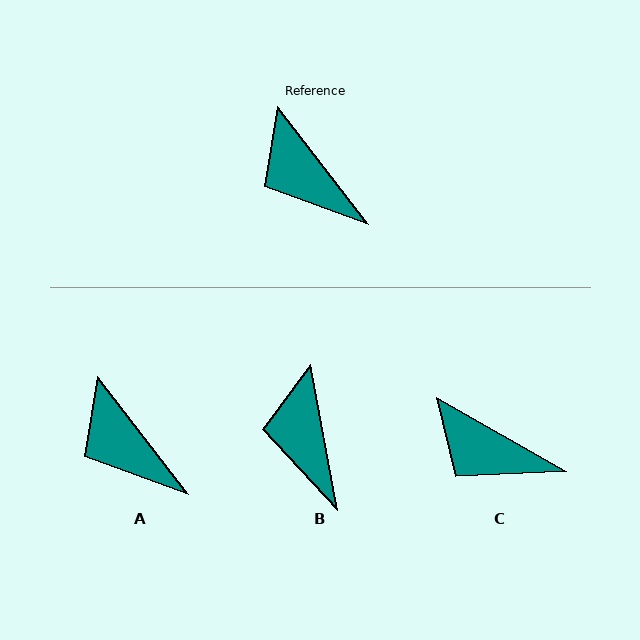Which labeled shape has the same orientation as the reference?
A.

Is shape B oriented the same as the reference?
No, it is off by about 27 degrees.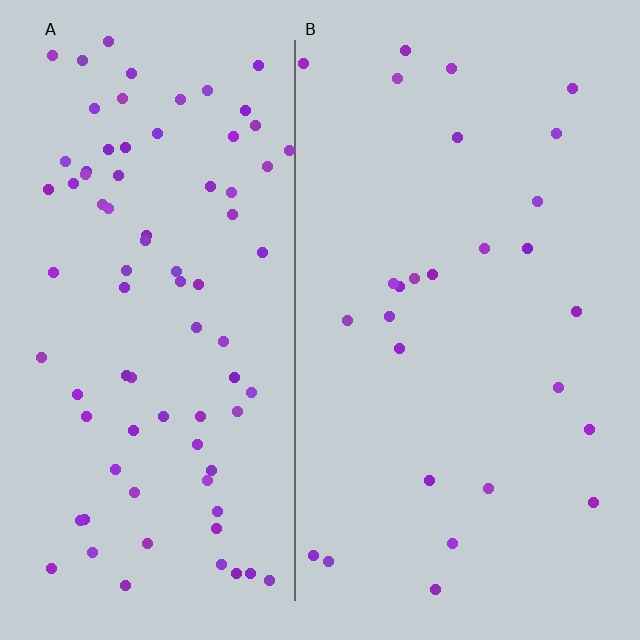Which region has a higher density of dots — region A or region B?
A (the left).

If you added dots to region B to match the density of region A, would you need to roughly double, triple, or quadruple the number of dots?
Approximately triple.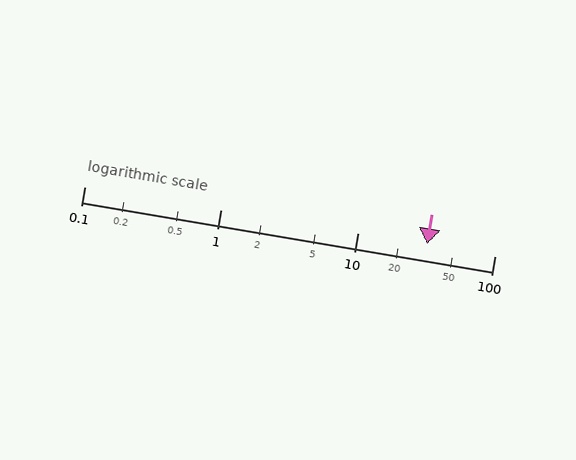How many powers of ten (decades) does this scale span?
The scale spans 3 decades, from 0.1 to 100.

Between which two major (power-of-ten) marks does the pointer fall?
The pointer is between 10 and 100.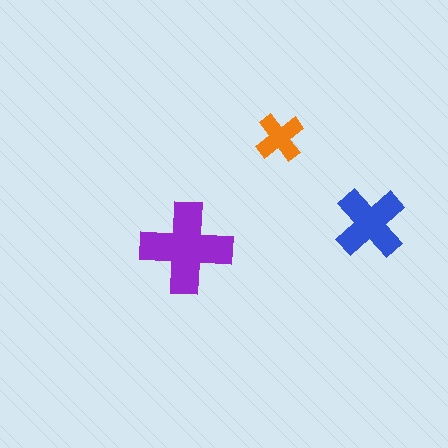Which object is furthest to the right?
The blue cross is rightmost.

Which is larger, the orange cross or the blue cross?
The blue one.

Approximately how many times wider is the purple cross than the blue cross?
About 1.5 times wider.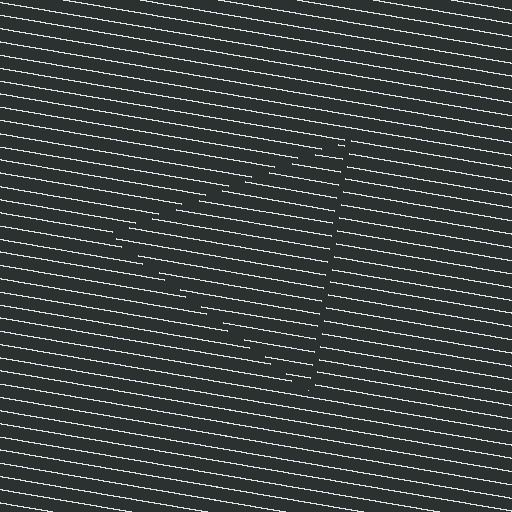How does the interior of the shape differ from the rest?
The interior of the shape contains the same grating, shifted by half a period — the contour is defined by the phase discontinuity where line-ends from the inner and outer gratings abut.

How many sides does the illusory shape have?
3 sides — the line-ends trace a triangle.